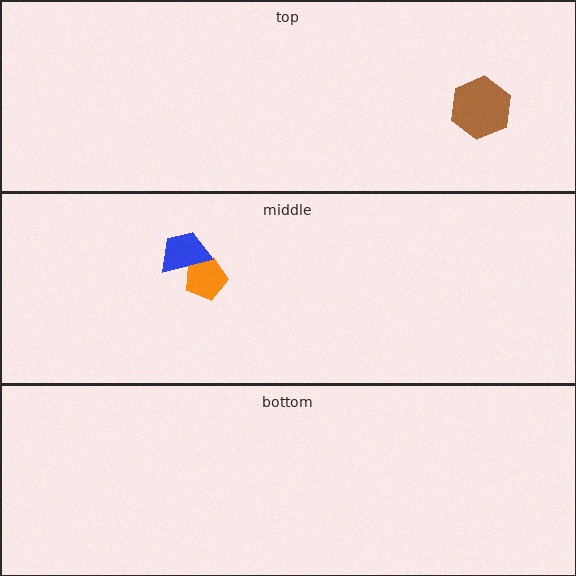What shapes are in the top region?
The brown hexagon.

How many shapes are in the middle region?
2.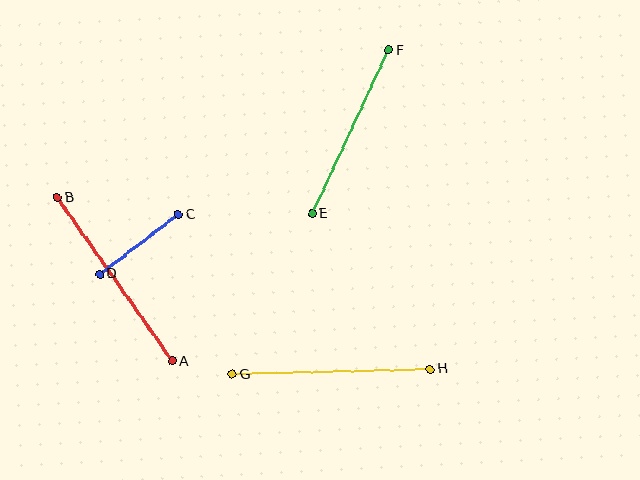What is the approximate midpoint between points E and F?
The midpoint is at approximately (350, 132) pixels.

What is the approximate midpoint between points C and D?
The midpoint is at approximately (139, 245) pixels.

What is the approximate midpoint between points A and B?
The midpoint is at approximately (115, 280) pixels.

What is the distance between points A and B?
The distance is approximately 200 pixels.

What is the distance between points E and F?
The distance is approximately 181 pixels.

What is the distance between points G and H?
The distance is approximately 198 pixels.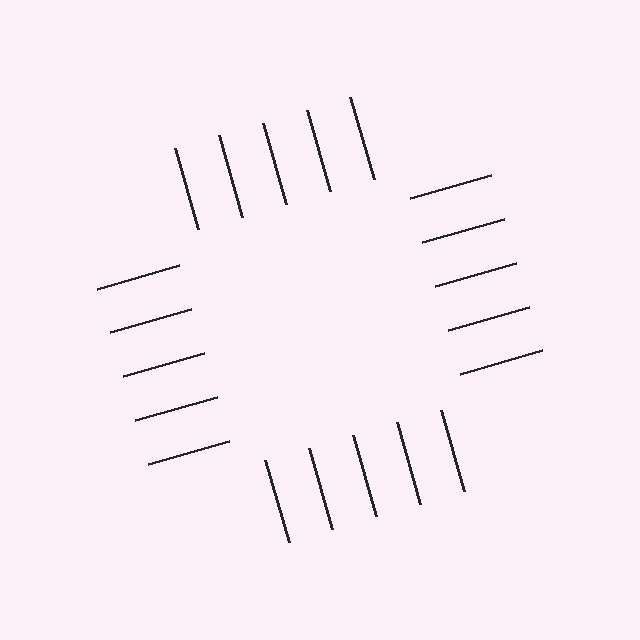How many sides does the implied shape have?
4 sides — the line-ends trace a square.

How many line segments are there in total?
20 — 5 along each of the 4 edges.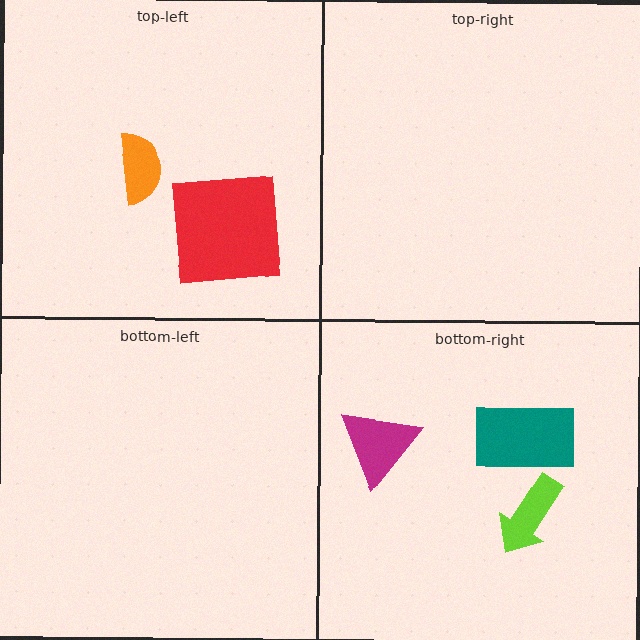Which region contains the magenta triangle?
The bottom-right region.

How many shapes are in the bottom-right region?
3.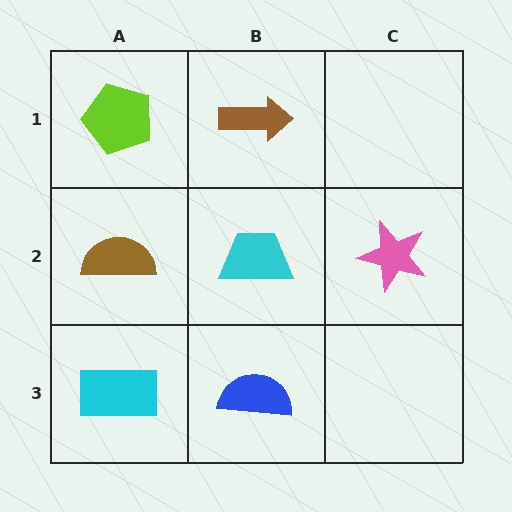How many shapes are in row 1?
2 shapes.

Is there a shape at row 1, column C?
No, that cell is empty.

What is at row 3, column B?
A blue semicircle.